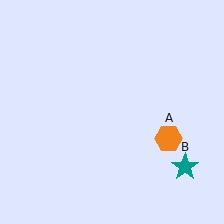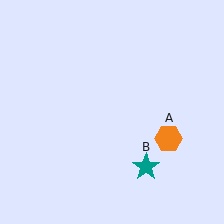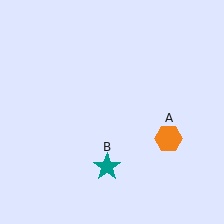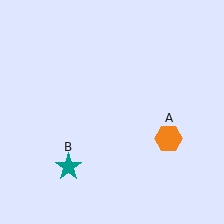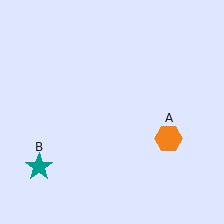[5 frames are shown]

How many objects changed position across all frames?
1 object changed position: teal star (object B).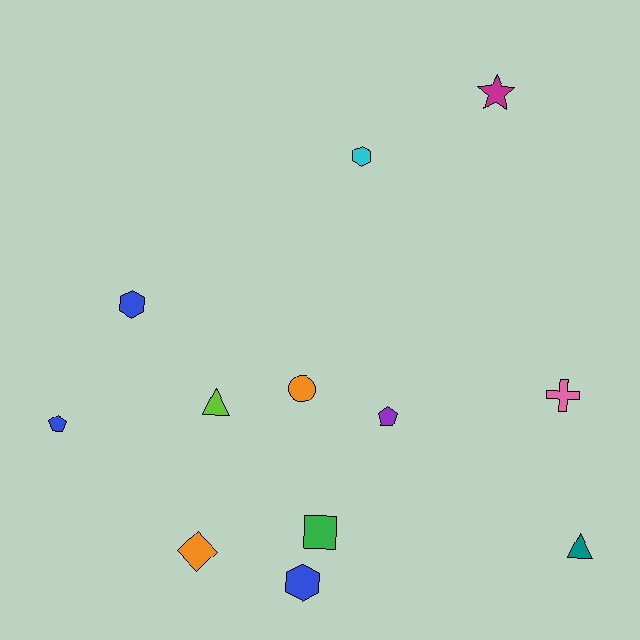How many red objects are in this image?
There are no red objects.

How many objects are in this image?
There are 12 objects.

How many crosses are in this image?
There is 1 cross.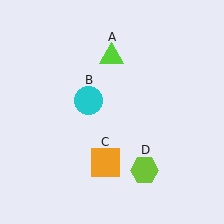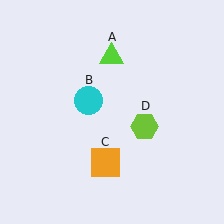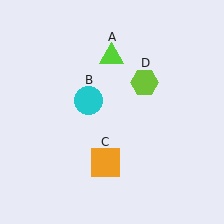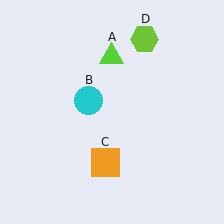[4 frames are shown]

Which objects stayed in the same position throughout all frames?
Lime triangle (object A) and cyan circle (object B) and orange square (object C) remained stationary.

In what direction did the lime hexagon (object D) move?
The lime hexagon (object D) moved up.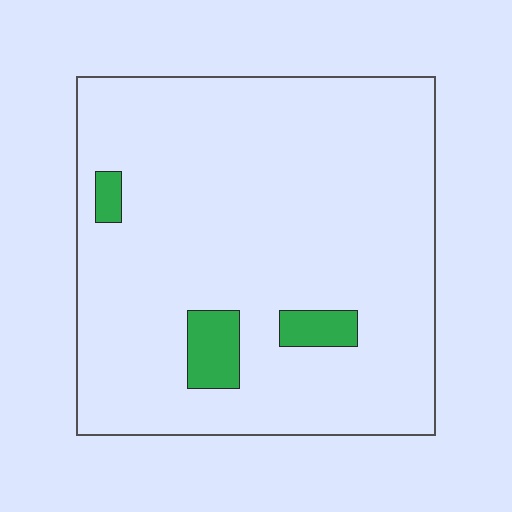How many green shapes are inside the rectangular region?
3.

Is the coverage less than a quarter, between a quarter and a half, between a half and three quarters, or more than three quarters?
Less than a quarter.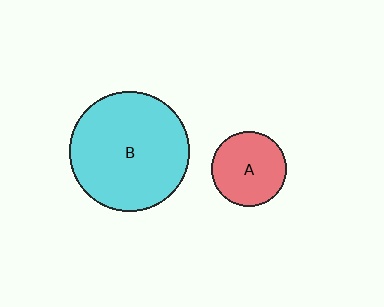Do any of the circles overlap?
No, none of the circles overlap.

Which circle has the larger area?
Circle B (cyan).